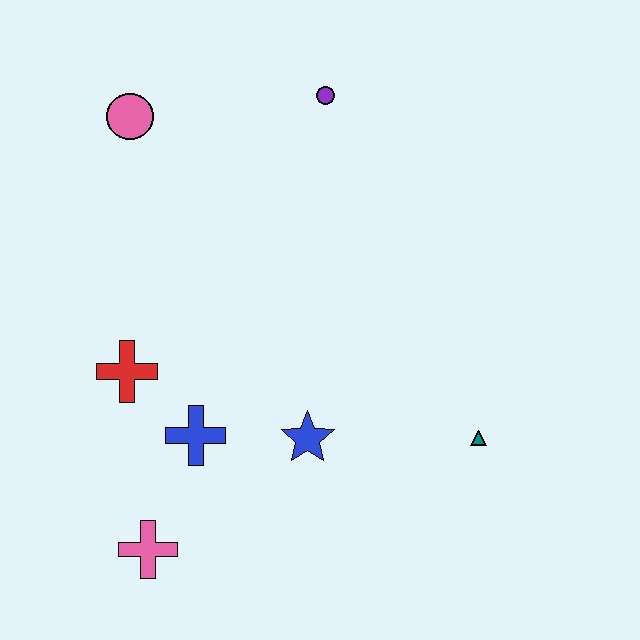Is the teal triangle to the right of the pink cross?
Yes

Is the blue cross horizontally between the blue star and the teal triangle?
No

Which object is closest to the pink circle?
The purple circle is closest to the pink circle.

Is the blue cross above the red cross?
No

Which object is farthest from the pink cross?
The purple circle is farthest from the pink cross.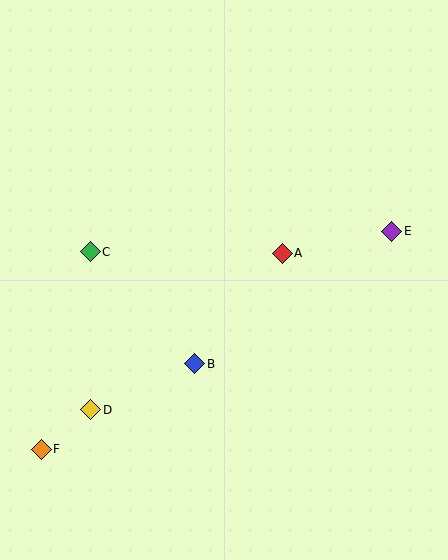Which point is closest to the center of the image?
Point A at (282, 253) is closest to the center.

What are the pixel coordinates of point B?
Point B is at (195, 364).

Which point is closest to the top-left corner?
Point C is closest to the top-left corner.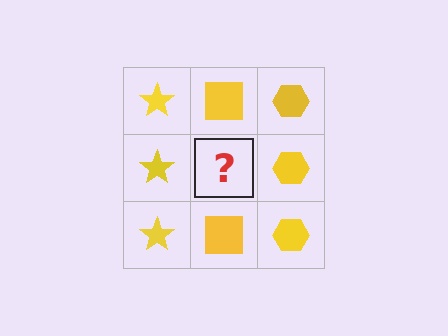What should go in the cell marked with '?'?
The missing cell should contain a yellow square.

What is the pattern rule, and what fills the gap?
The rule is that each column has a consistent shape. The gap should be filled with a yellow square.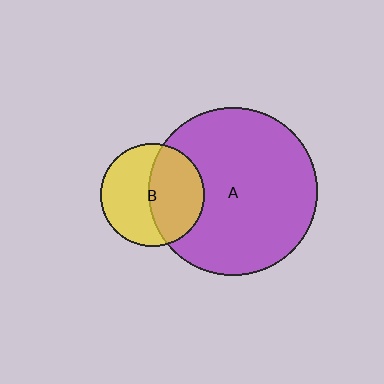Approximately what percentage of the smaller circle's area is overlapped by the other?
Approximately 50%.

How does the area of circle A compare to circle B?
Approximately 2.7 times.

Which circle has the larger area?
Circle A (purple).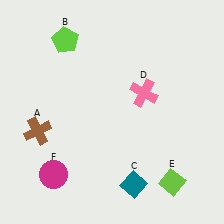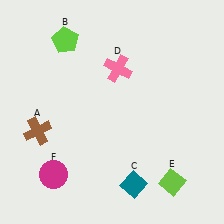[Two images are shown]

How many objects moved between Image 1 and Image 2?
1 object moved between the two images.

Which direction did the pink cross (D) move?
The pink cross (D) moved left.